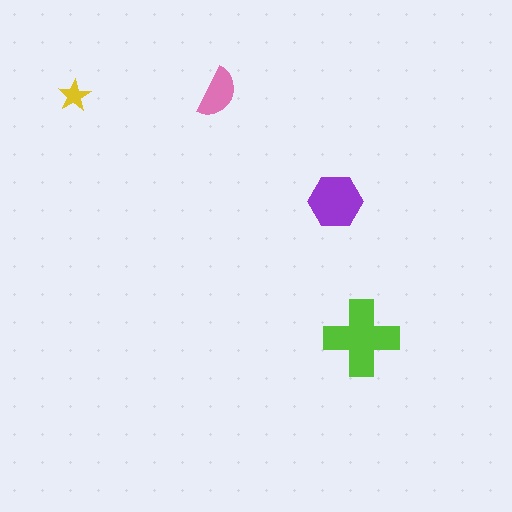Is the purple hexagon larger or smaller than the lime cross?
Smaller.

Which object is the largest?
The lime cross.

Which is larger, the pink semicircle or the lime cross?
The lime cross.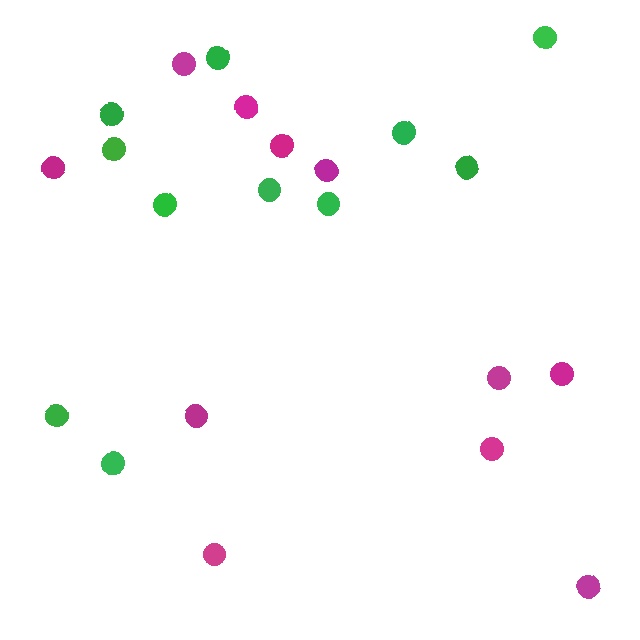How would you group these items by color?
There are 2 groups: one group of green circles (11) and one group of magenta circles (11).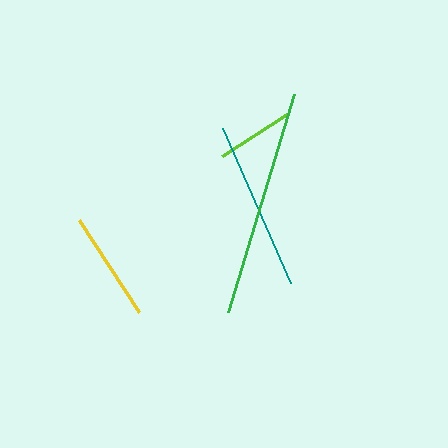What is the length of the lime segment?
The lime segment is approximately 77 pixels long.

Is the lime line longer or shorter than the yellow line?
The yellow line is longer than the lime line.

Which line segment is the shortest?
The lime line is the shortest at approximately 77 pixels.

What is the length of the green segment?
The green segment is approximately 228 pixels long.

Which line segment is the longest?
The green line is the longest at approximately 228 pixels.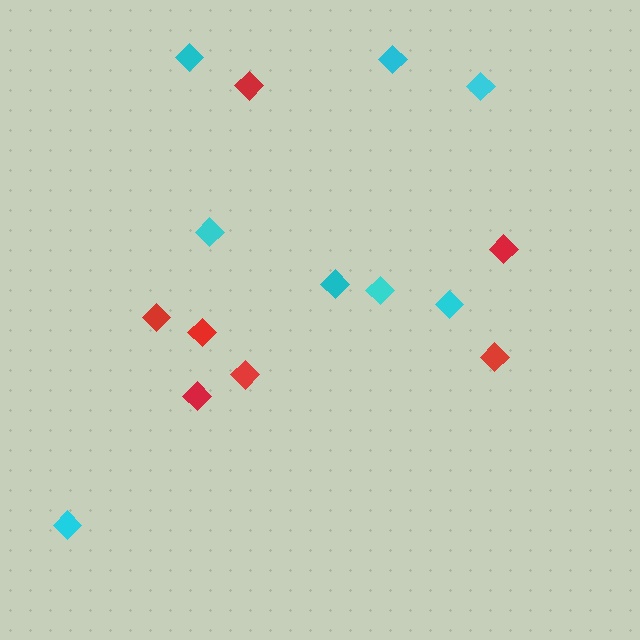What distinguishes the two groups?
There are 2 groups: one group of cyan diamonds (8) and one group of red diamonds (7).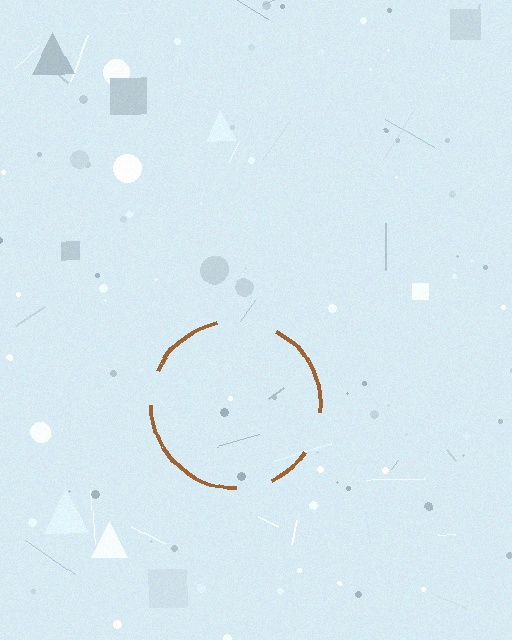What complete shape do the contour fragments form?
The contour fragments form a circle.